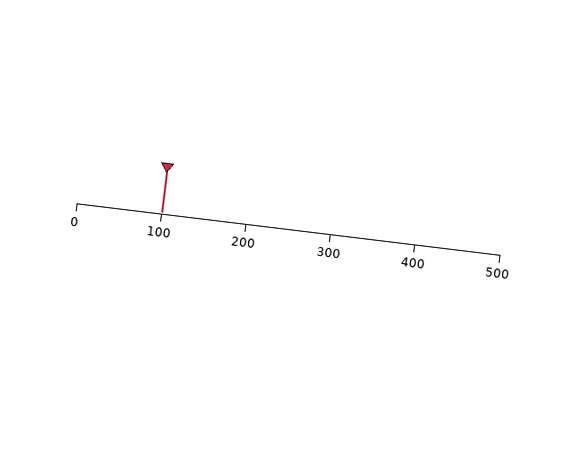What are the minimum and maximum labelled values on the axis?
The axis runs from 0 to 500.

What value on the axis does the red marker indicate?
The marker indicates approximately 100.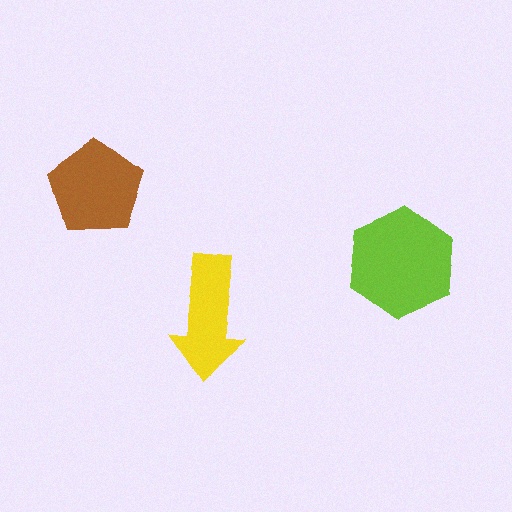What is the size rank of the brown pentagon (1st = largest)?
2nd.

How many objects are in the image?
There are 3 objects in the image.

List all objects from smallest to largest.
The yellow arrow, the brown pentagon, the lime hexagon.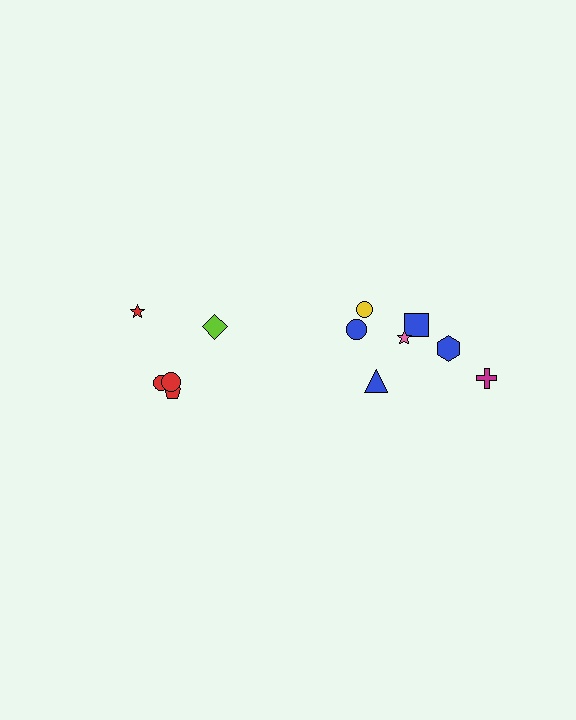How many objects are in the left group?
There are 5 objects.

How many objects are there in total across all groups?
There are 12 objects.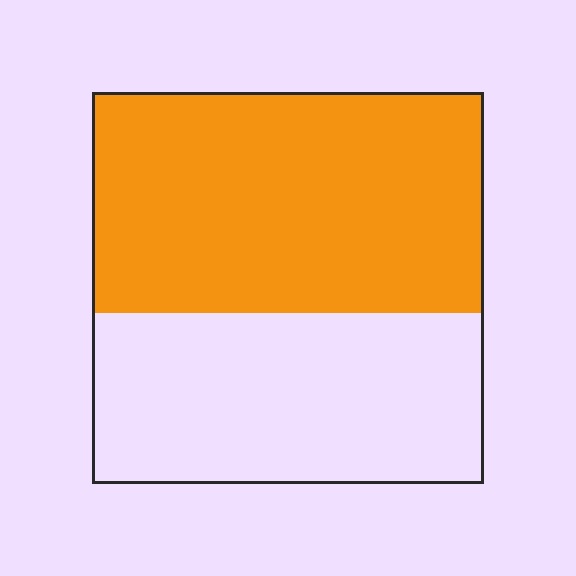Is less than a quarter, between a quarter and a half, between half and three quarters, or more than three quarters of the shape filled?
Between half and three quarters.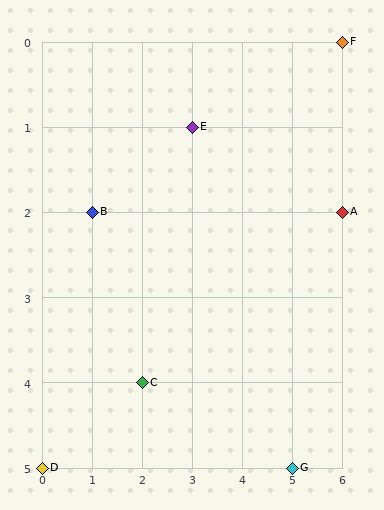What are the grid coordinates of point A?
Point A is at grid coordinates (6, 2).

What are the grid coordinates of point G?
Point G is at grid coordinates (5, 5).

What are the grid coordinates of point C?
Point C is at grid coordinates (2, 4).